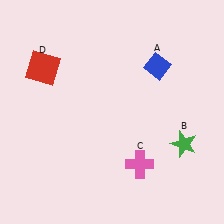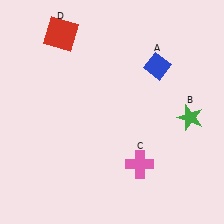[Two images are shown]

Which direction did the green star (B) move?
The green star (B) moved up.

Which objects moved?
The objects that moved are: the green star (B), the red square (D).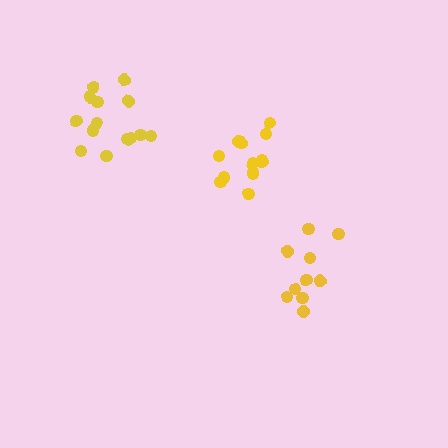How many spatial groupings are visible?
There are 3 spatial groupings.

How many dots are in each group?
Group 1: 10 dots, Group 2: 14 dots, Group 3: 13 dots (37 total).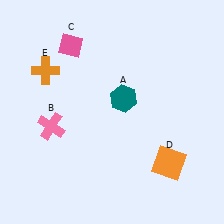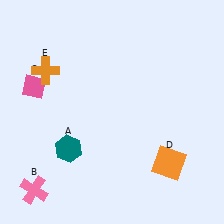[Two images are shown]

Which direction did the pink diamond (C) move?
The pink diamond (C) moved down.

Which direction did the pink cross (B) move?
The pink cross (B) moved down.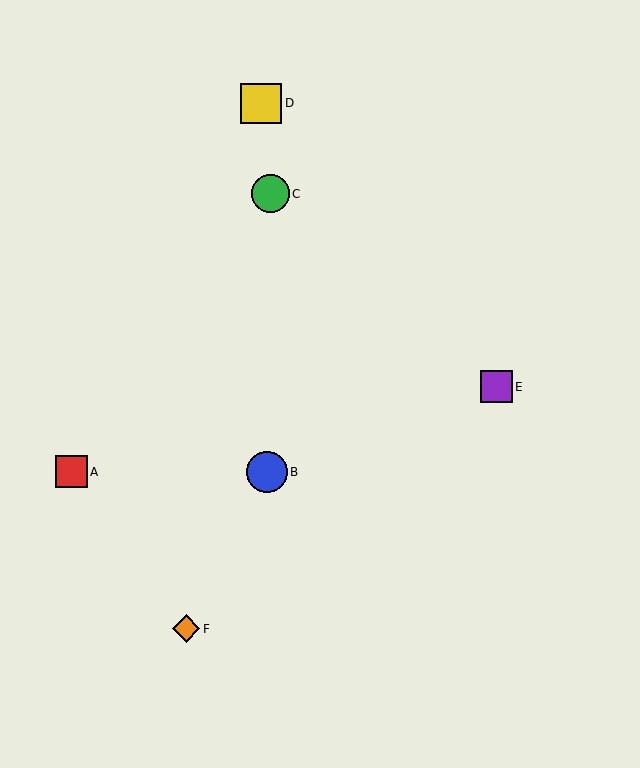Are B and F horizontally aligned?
No, B is at y≈472 and F is at y≈629.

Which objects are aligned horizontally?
Objects A, B are aligned horizontally.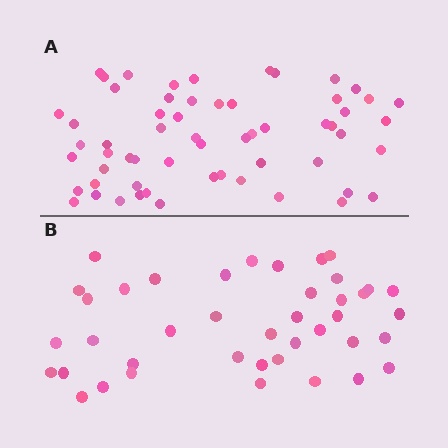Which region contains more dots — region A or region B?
Region A (the top region) has more dots.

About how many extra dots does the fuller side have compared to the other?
Region A has approximately 20 more dots than region B.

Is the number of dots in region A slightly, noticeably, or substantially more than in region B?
Region A has noticeably more, but not dramatically so. The ratio is roughly 1.4 to 1.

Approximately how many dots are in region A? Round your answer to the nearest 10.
About 60 dots. (The exact count is 59, which rounds to 60.)